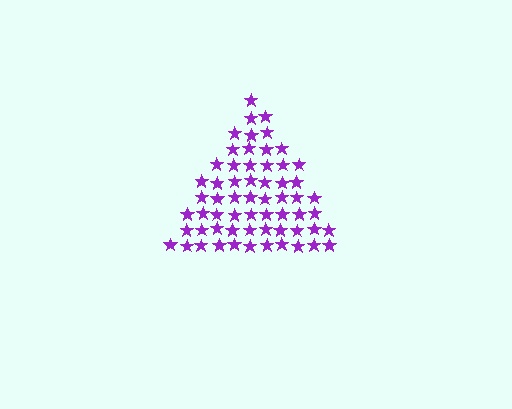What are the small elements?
The small elements are stars.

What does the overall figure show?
The overall figure shows a triangle.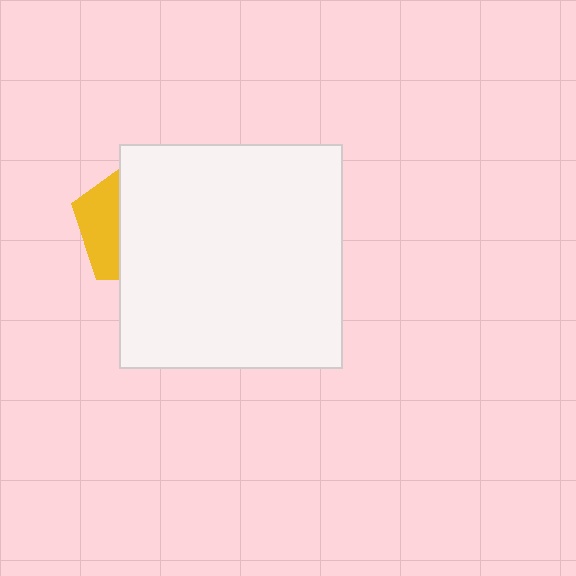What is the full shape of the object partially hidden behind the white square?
The partially hidden object is a yellow pentagon.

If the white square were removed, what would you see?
You would see the complete yellow pentagon.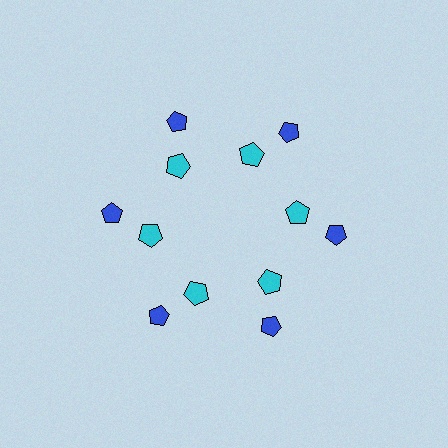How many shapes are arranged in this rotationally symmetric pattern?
There are 12 shapes, arranged in 6 groups of 2.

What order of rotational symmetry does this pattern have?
This pattern has 6-fold rotational symmetry.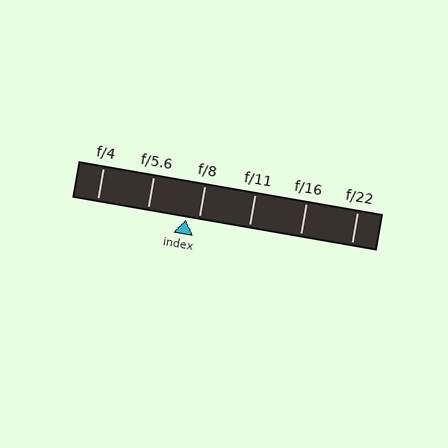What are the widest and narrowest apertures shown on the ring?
The widest aperture shown is f/4 and the narrowest is f/22.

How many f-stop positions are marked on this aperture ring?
There are 6 f-stop positions marked.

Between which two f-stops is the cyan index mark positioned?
The index mark is between f/5.6 and f/8.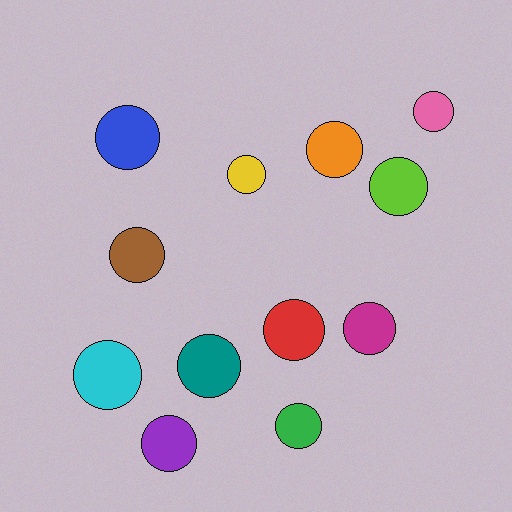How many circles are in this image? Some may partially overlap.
There are 12 circles.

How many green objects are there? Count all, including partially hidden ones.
There is 1 green object.